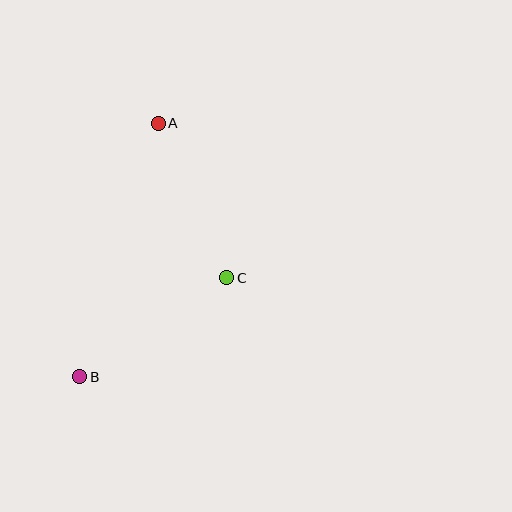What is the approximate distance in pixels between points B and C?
The distance between B and C is approximately 177 pixels.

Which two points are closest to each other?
Points A and C are closest to each other.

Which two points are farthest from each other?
Points A and B are farthest from each other.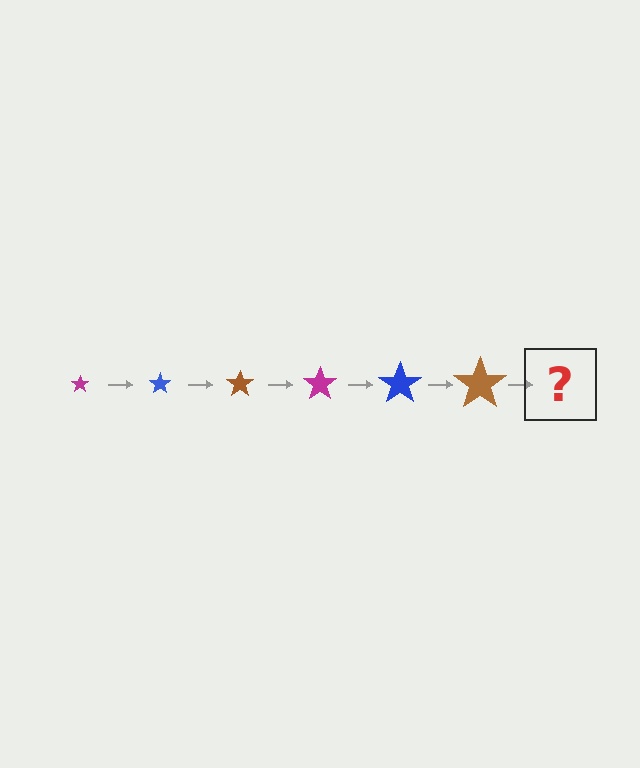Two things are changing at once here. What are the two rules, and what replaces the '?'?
The two rules are that the star grows larger each step and the color cycles through magenta, blue, and brown. The '?' should be a magenta star, larger than the previous one.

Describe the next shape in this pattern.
It should be a magenta star, larger than the previous one.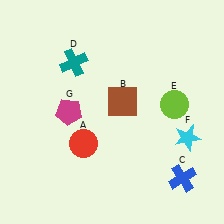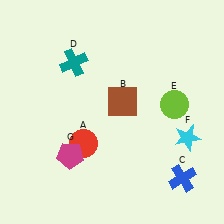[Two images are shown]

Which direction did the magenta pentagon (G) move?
The magenta pentagon (G) moved down.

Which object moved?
The magenta pentagon (G) moved down.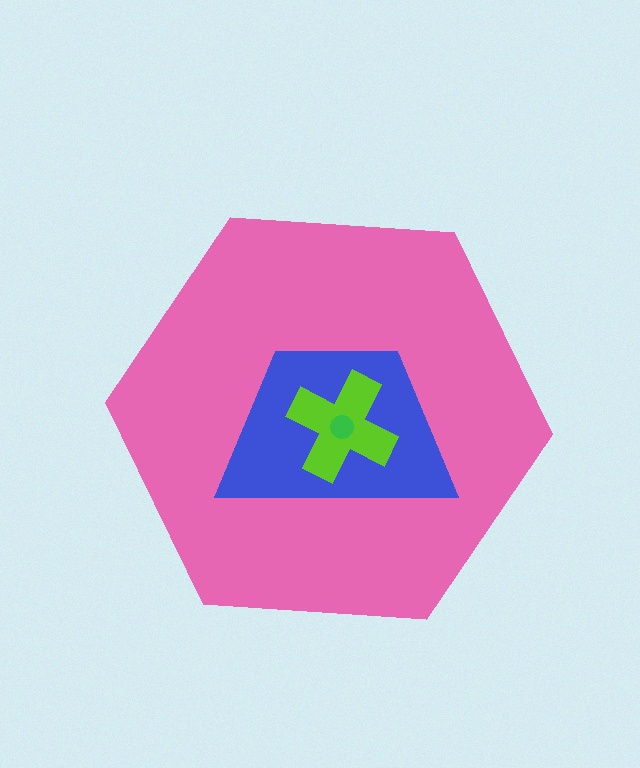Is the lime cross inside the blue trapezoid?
Yes.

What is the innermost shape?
The green circle.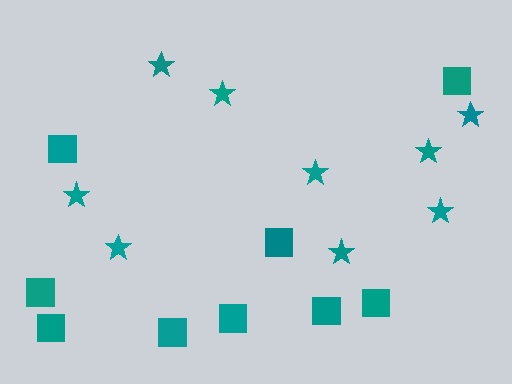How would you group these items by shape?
There are 2 groups: one group of stars (9) and one group of squares (9).